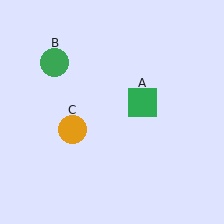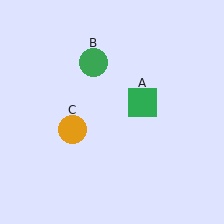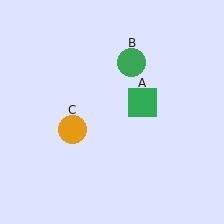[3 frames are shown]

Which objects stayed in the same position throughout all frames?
Green square (object A) and orange circle (object C) remained stationary.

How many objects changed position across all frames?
1 object changed position: green circle (object B).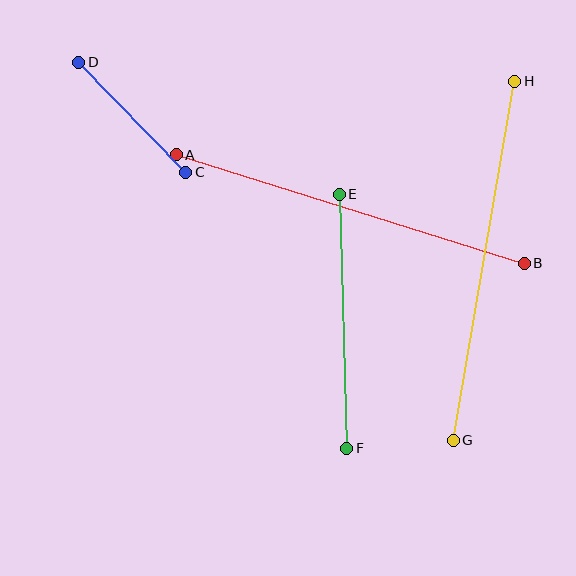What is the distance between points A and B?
The distance is approximately 364 pixels.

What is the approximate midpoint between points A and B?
The midpoint is at approximately (350, 209) pixels.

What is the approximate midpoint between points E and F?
The midpoint is at approximately (343, 321) pixels.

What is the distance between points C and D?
The distance is approximately 154 pixels.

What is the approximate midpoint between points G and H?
The midpoint is at approximately (484, 261) pixels.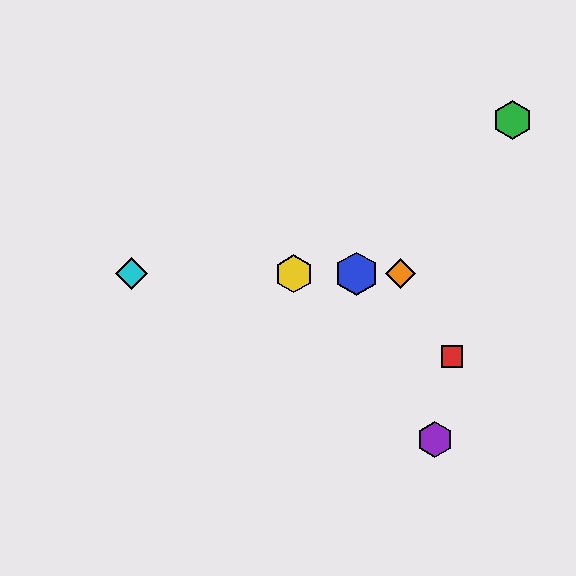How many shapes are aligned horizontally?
4 shapes (the blue hexagon, the yellow hexagon, the orange diamond, the cyan diamond) are aligned horizontally.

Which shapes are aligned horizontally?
The blue hexagon, the yellow hexagon, the orange diamond, the cyan diamond are aligned horizontally.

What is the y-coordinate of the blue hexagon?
The blue hexagon is at y≈274.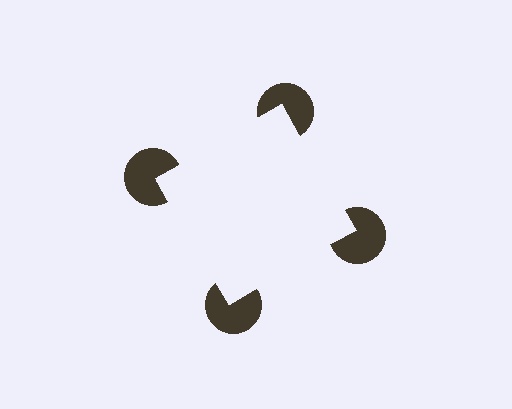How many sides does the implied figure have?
4 sides.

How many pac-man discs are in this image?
There are 4 — one at each vertex of the illusory square.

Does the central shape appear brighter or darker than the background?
It typically appears slightly brighter than the background, even though no actual brightness change is drawn.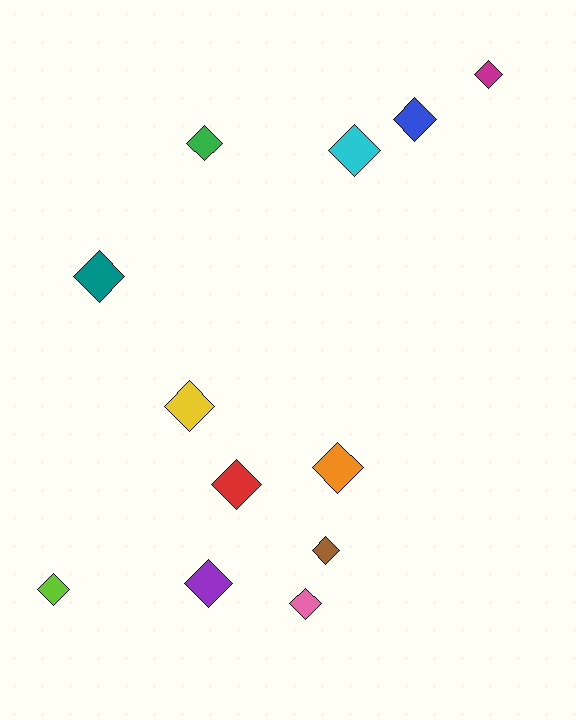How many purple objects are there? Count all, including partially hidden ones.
There is 1 purple object.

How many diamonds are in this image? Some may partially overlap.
There are 12 diamonds.